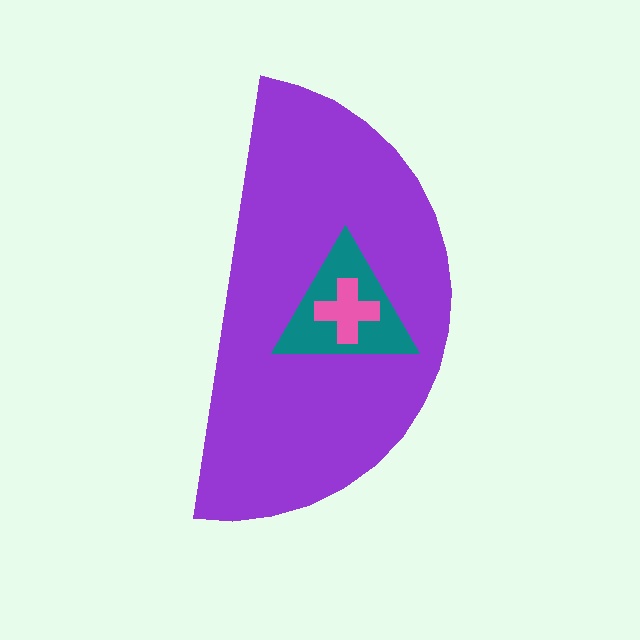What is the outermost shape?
The purple semicircle.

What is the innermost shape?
The pink cross.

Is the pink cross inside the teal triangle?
Yes.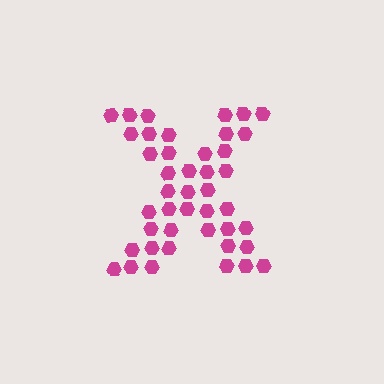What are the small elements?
The small elements are hexagons.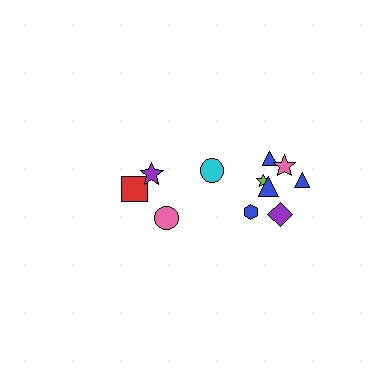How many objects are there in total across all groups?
There are 11 objects.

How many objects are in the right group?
There are 8 objects.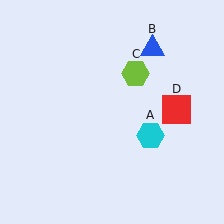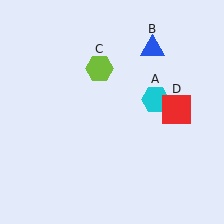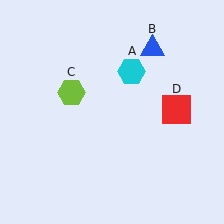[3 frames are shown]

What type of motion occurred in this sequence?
The cyan hexagon (object A), lime hexagon (object C) rotated counterclockwise around the center of the scene.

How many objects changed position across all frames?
2 objects changed position: cyan hexagon (object A), lime hexagon (object C).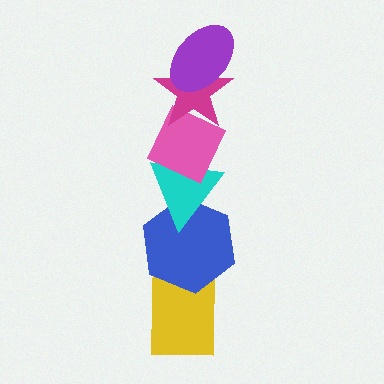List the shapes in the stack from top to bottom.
From top to bottom: the purple ellipse, the magenta star, the pink diamond, the cyan triangle, the blue hexagon, the yellow rectangle.